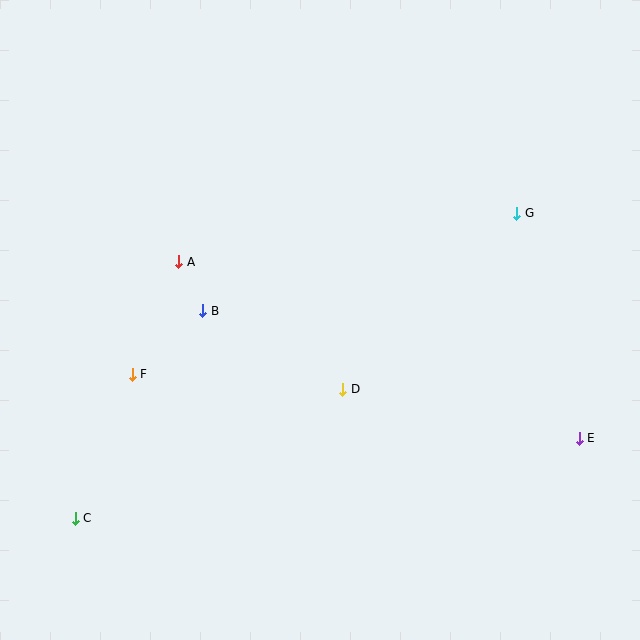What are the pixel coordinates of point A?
Point A is at (179, 262).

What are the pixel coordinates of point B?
Point B is at (203, 311).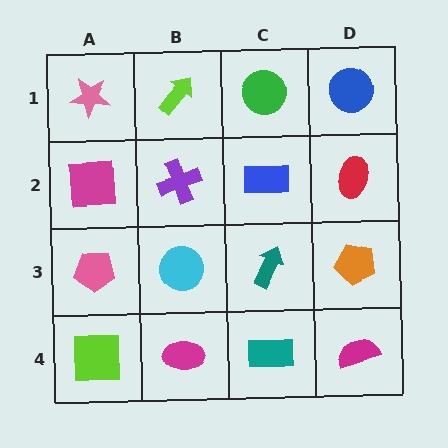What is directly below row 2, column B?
A cyan circle.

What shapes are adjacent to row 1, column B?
A purple cross (row 2, column B), a pink star (row 1, column A), a green circle (row 1, column C).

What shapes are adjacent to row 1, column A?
A magenta square (row 2, column A), a lime arrow (row 1, column B).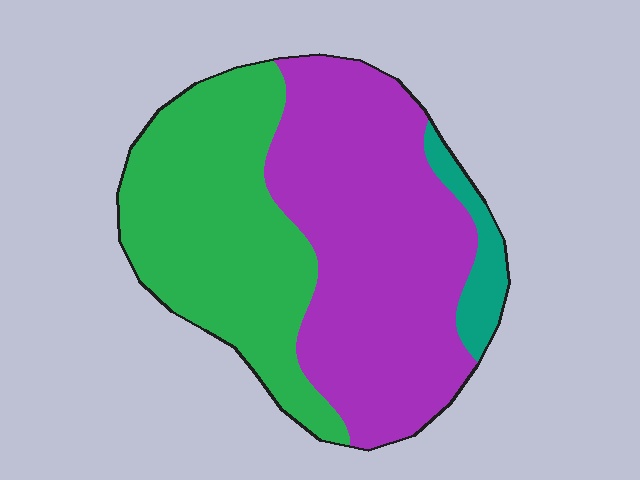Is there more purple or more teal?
Purple.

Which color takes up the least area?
Teal, at roughly 5%.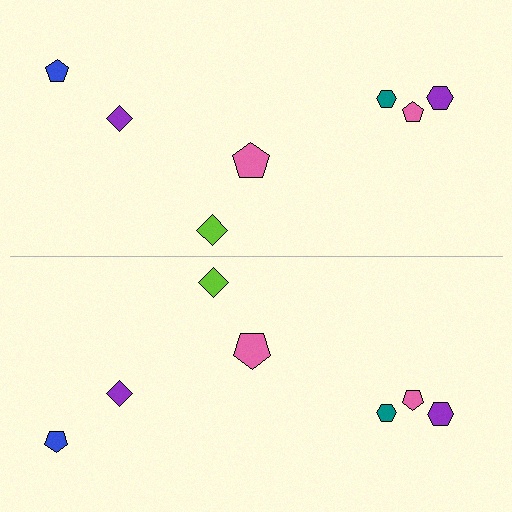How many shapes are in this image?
There are 14 shapes in this image.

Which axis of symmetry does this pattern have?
The pattern has a horizontal axis of symmetry running through the center of the image.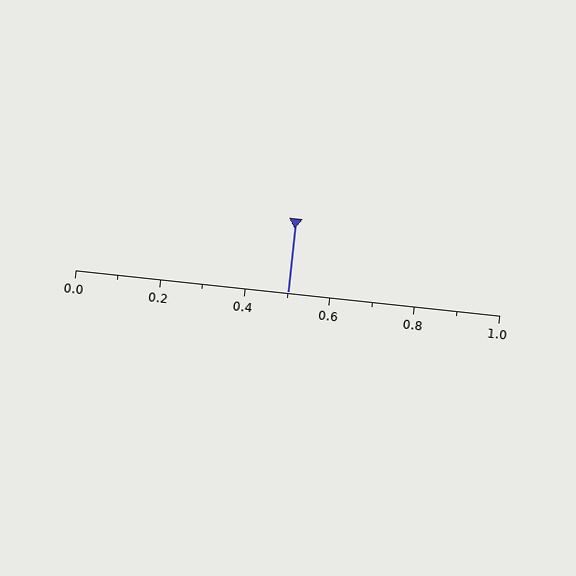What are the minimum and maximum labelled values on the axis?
The axis runs from 0.0 to 1.0.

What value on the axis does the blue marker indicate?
The marker indicates approximately 0.5.